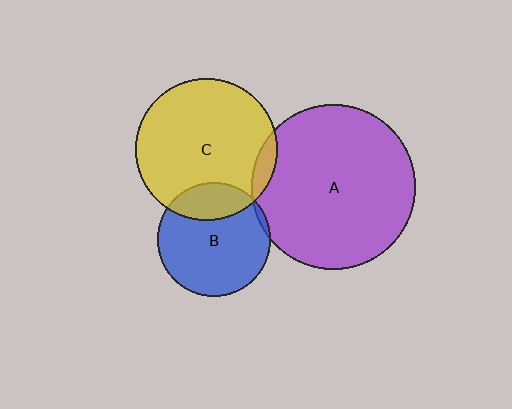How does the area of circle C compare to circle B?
Approximately 1.5 times.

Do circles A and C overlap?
Yes.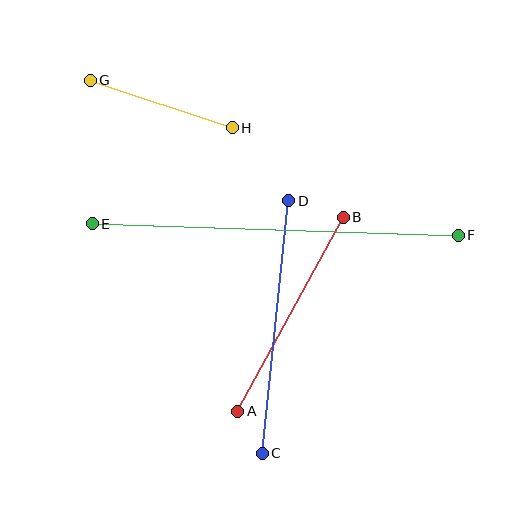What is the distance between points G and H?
The distance is approximately 150 pixels.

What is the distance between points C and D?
The distance is approximately 254 pixels.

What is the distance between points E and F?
The distance is approximately 366 pixels.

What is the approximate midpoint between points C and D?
The midpoint is at approximately (276, 327) pixels.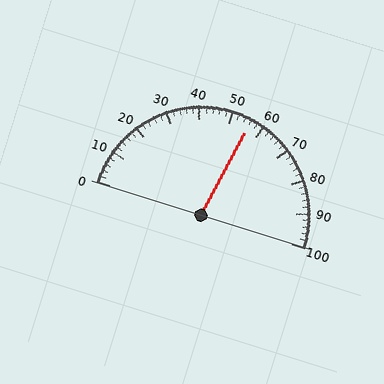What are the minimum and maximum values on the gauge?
The gauge ranges from 0 to 100.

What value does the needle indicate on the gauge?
The needle indicates approximately 56.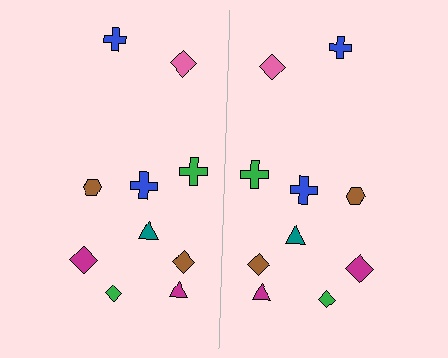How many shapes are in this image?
There are 20 shapes in this image.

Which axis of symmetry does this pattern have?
The pattern has a vertical axis of symmetry running through the center of the image.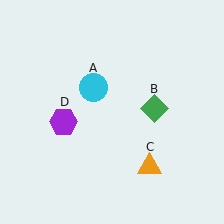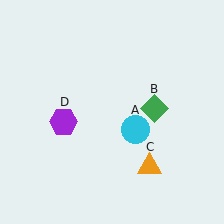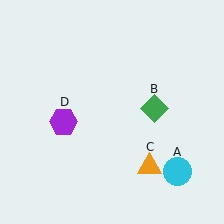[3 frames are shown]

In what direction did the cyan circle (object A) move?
The cyan circle (object A) moved down and to the right.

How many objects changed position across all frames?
1 object changed position: cyan circle (object A).